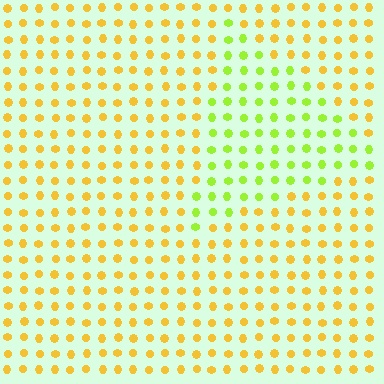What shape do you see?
I see a triangle.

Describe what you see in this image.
The image is filled with small yellow elements in a uniform arrangement. A triangle-shaped region is visible where the elements are tinted to a slightly different hue, forming a subtle color boundary.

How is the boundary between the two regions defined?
The boundary is defined purely by a slight shift in hue (about 44 degrees). Spacing, size, and orientation are identical on both sides.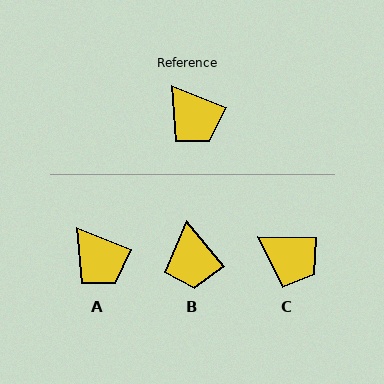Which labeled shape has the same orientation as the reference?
A.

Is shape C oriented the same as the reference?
No, it is off by about 22 degrees.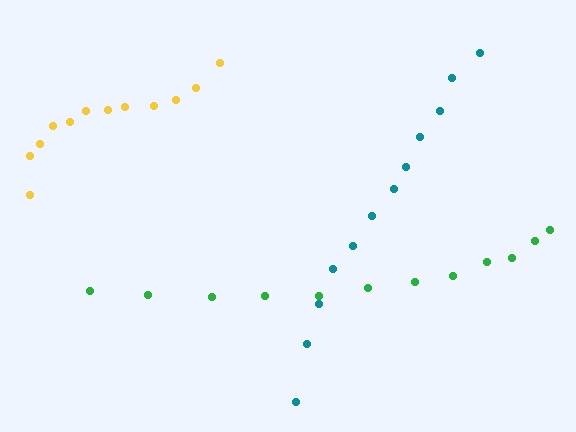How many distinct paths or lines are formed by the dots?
There are 3 distinct paths.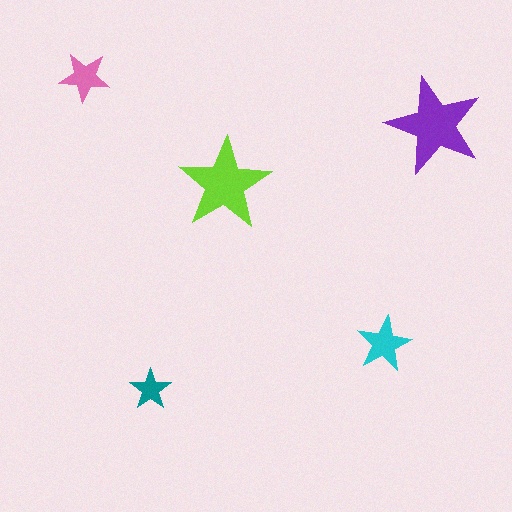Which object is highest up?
The pink star is topmost.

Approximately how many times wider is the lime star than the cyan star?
About 1.5 times wider.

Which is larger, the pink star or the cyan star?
The cyan one.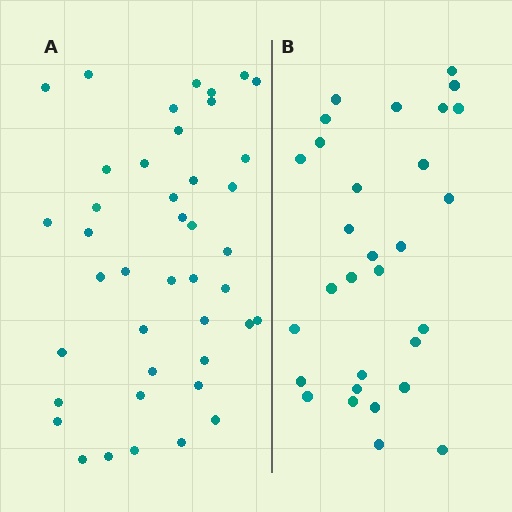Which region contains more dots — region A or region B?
Region A (the left region) has more dots.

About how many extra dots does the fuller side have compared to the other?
Region A has roughly 12 or so more dots than region B.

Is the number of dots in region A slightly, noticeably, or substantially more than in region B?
Region A has noticeably more, but not dramatically so. The ratio is roughly 1.4 to 1.